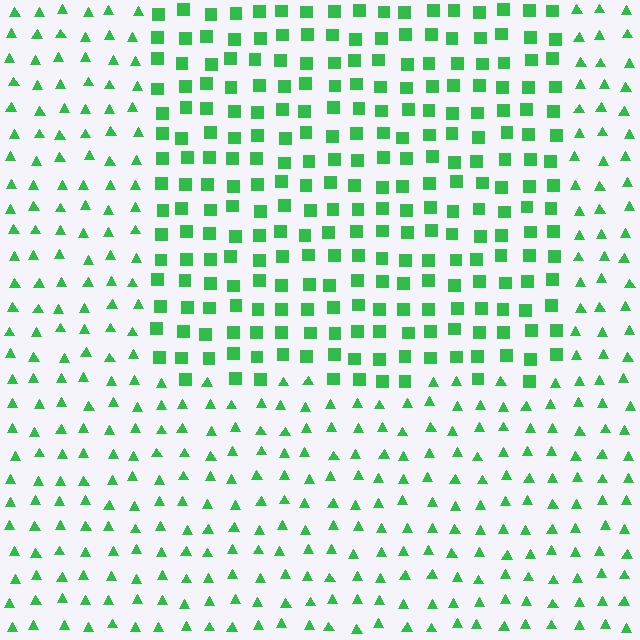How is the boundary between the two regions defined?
The boundary is defined by a change in element shape: squares inside vs. triangles outside. All elements share the same color and spacing.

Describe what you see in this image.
The image is filled with small green elements arranged in a uniform grid. A rectangle-shaped region contains squares, while the surrounding area contains triangles. The boundary is defined purely by the change in element shape.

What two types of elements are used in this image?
The image uses squares inside the rectangle region and triangles outside it.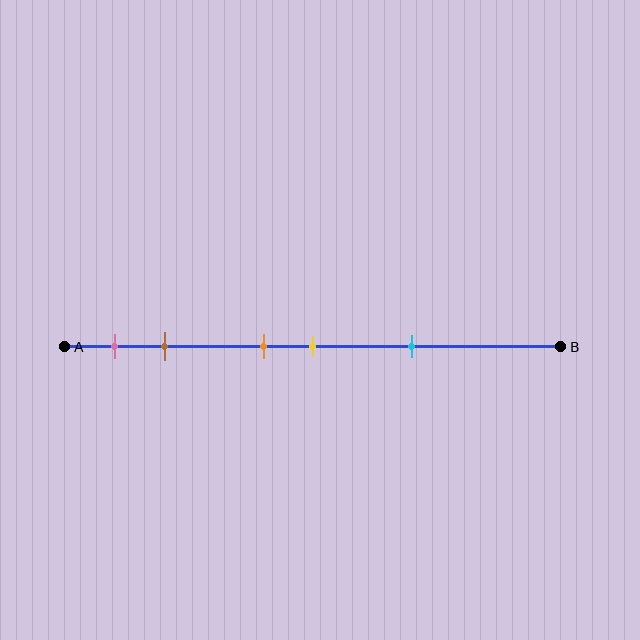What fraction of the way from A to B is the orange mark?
The orange mark is approximately 40% (0.4) of the way from A to B.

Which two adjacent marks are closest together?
The orange and yellow marks are the closest adjacent pair.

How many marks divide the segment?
There are 5 marks dividing the segment.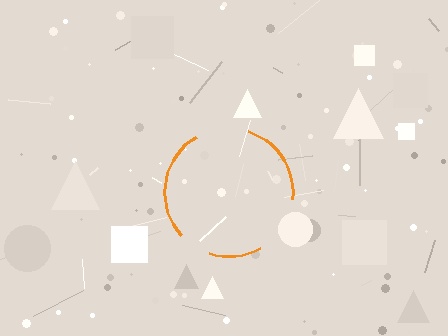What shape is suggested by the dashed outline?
The dashed outline suggests a circle.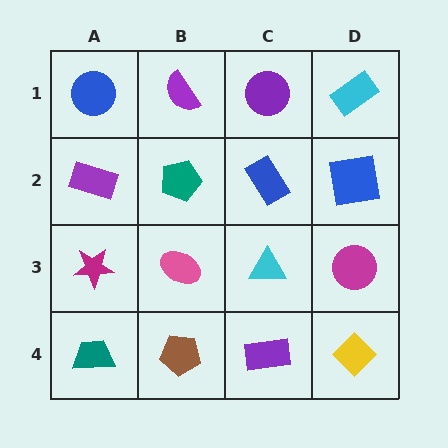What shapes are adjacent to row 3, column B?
A teal pentagon (row 2, column B), a brown pentagon (row 4, column B), a magenta star (row 3, column A), a cyan triangle (row 3, column C).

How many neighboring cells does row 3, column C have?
4.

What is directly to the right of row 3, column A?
A pink ellipse.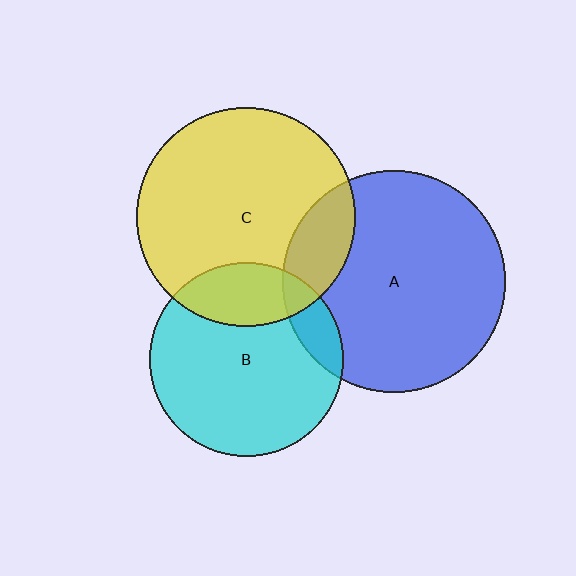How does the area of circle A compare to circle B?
Approximately 1.3 times.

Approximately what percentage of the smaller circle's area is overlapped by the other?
Approximately 15%.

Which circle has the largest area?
Circle A (blue).